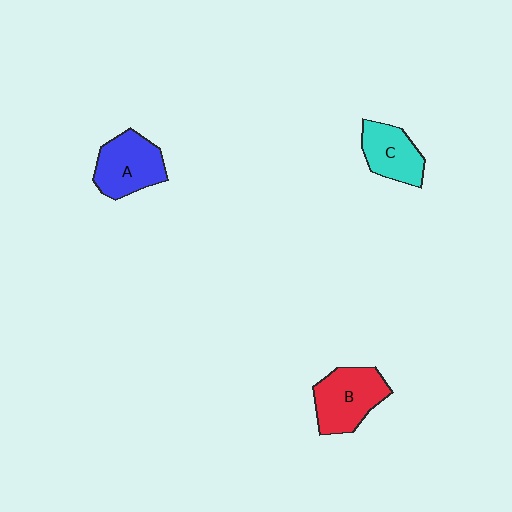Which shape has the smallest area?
Shape C (cyan).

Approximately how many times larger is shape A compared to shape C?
Approximately 1.2 times.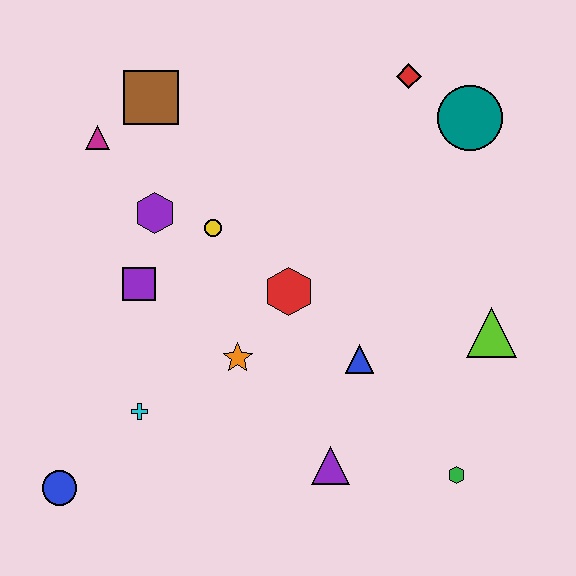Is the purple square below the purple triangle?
No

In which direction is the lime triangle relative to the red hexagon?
The lime triangle is to the right of the red hexagon.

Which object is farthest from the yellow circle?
The green hexagon is farthest from the yellow circle.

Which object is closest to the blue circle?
The cyan cross is closest to the blue circle.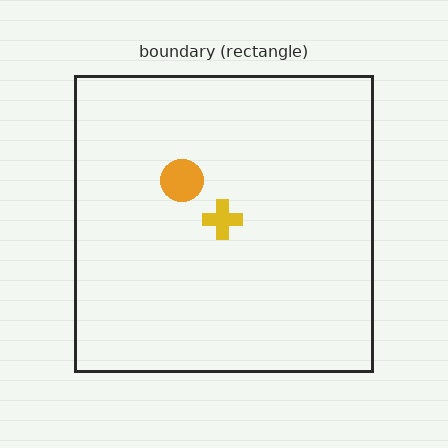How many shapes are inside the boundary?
2 inside, 0 outside.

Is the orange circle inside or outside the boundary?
Inside.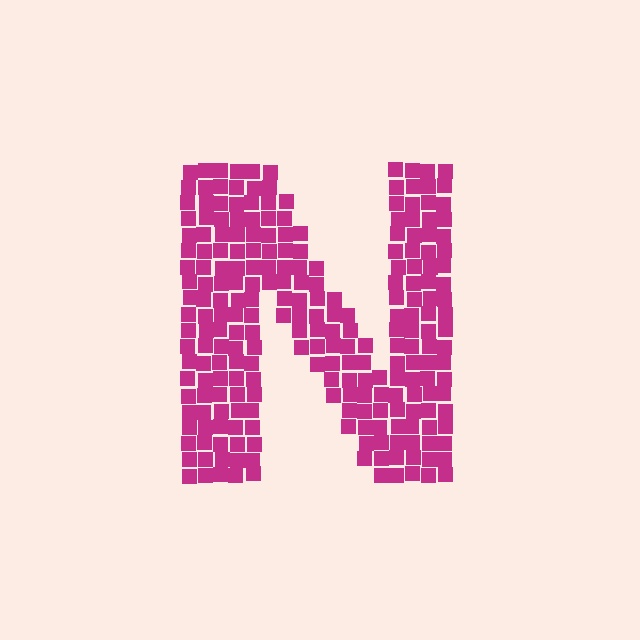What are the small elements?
The small elements are squares.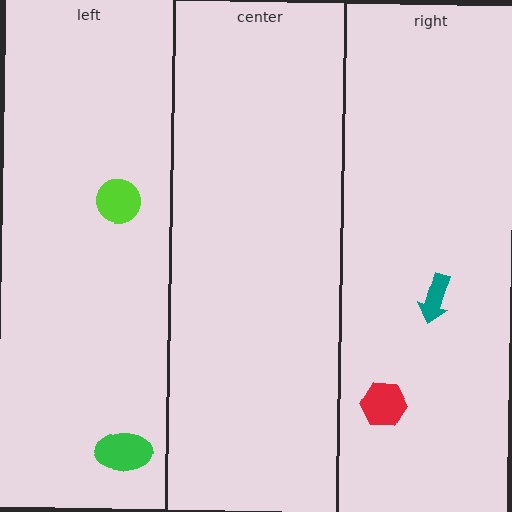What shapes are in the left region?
The lime circle, the green ellipse.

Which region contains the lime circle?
The left region.